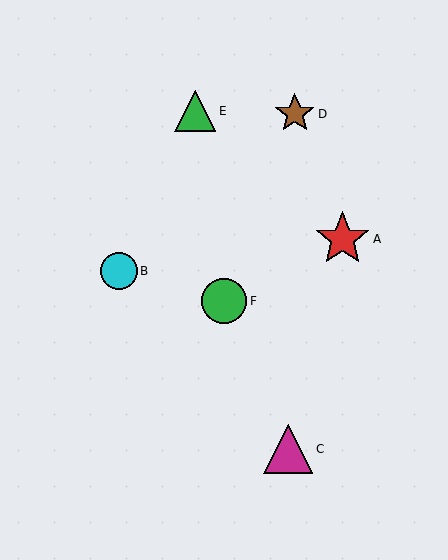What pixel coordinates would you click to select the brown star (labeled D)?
Click at (295, 114) to select the brown star D.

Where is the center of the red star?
The center of the red star is at (343, 239).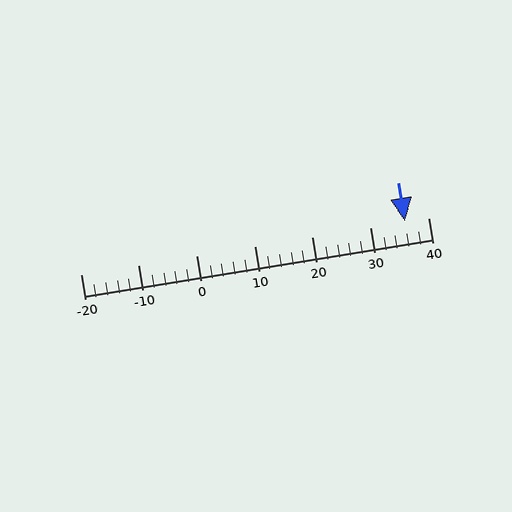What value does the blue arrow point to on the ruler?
The blue arrow points to approximately 36.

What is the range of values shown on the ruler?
The ruler shows values from -20 to 40.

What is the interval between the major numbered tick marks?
The major tick marks are spaced 10 units apart.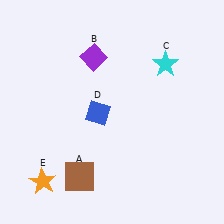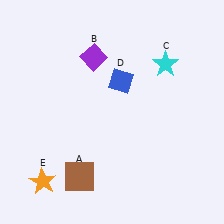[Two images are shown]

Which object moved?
The blue diamond (D) moved up.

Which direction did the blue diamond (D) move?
The blue diamond (D) moved up.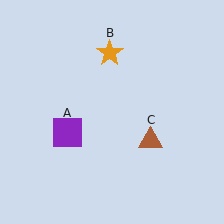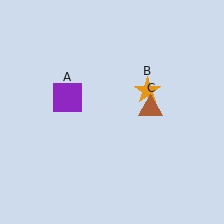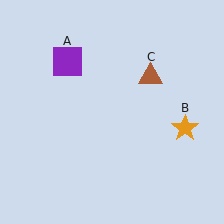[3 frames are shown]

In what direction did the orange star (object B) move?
The orange star (object B) moved down and to the right.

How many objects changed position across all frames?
3 objects changed position: purple square (object A), orange star (object B), brown triangle (object C).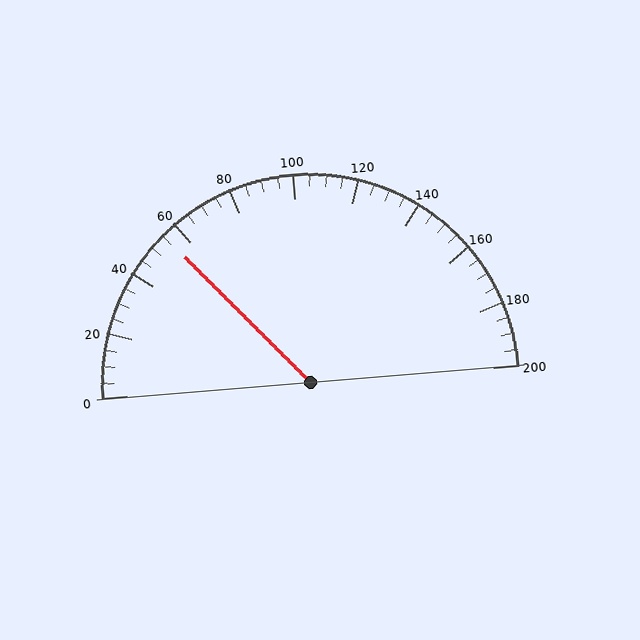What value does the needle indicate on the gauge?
The needle indicates approximately 55.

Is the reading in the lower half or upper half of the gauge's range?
The reading is in the lower half of the range (0 to 200).